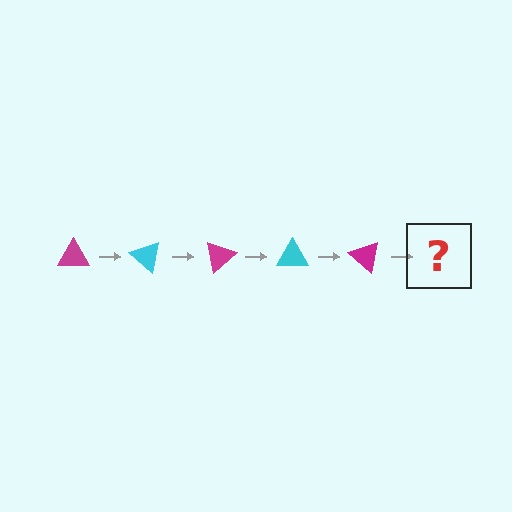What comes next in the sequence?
The next element should be a cyan triangle, rotated 200 degrees from the start.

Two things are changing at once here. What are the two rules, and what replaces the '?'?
The two rules are that it rotates 40 degrees each step and the color cycles through magenta and cyan. The '?' should be a cyan triangle, rotated 200 degrees from the start.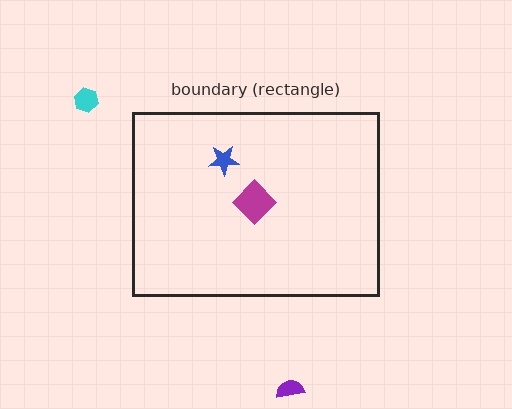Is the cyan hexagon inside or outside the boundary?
Outside.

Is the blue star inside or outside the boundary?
Inside.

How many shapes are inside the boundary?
2 inside, 2 outside.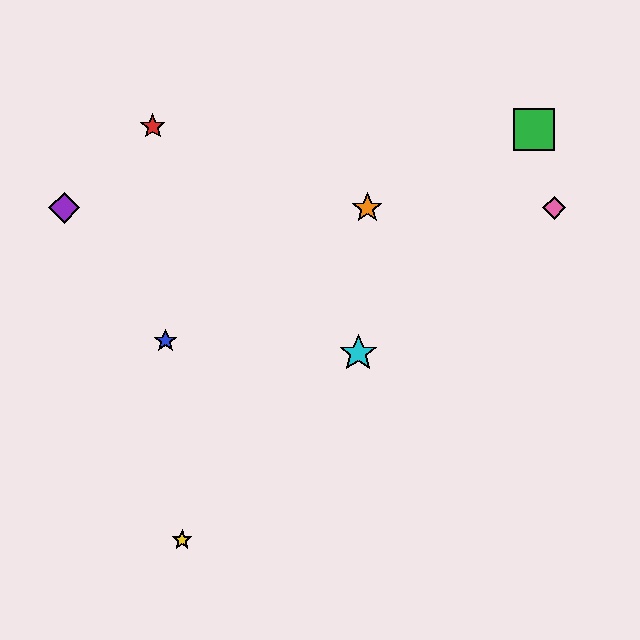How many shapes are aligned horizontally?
3 shapes (the purple diamond, the orange star, the pink diamond) are aligned horizontally.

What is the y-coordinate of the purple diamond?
The purple diamond is at y≈208.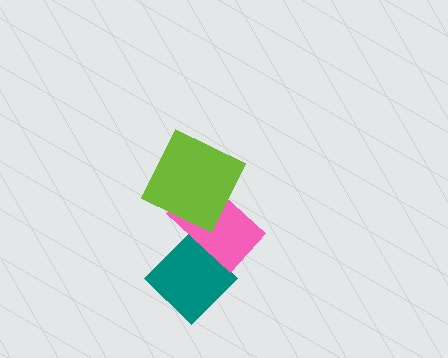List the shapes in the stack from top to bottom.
From top to bottom: the lime square, the pink rectangle, the teal diamond.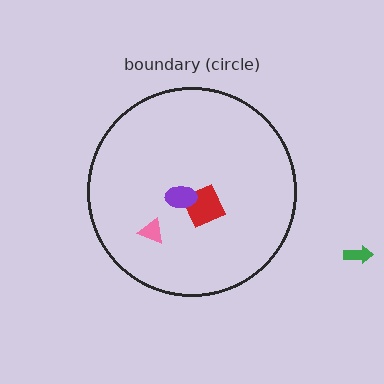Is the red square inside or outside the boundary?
Inside.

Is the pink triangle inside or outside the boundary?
Inside.